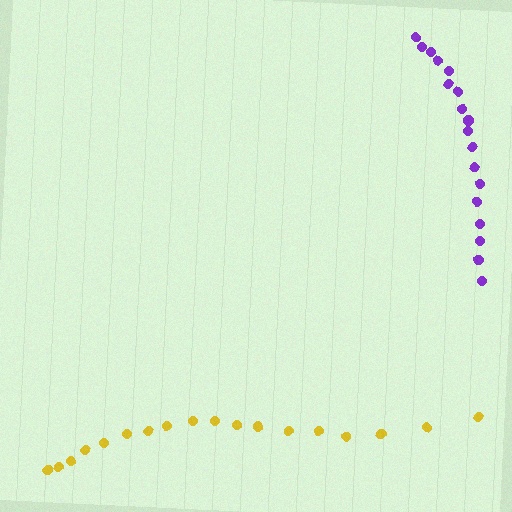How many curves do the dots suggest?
There are 2 distinct paths.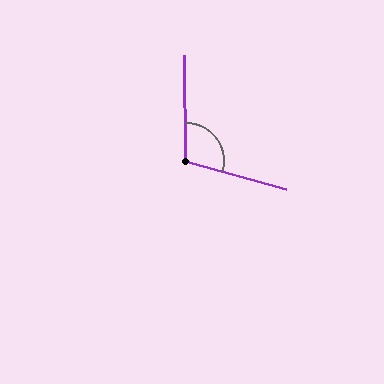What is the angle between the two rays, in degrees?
Approximately 106 degrees.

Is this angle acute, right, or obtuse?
It is obtuse.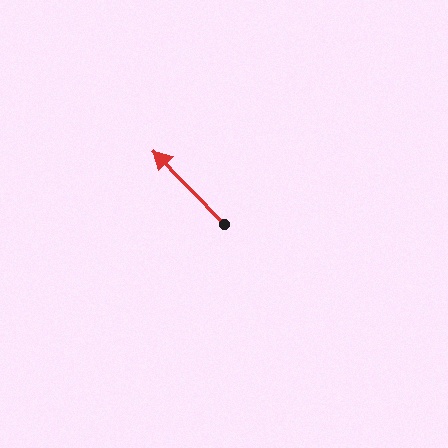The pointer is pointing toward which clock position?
Roughly 11 o'clock.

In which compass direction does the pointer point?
Northwest.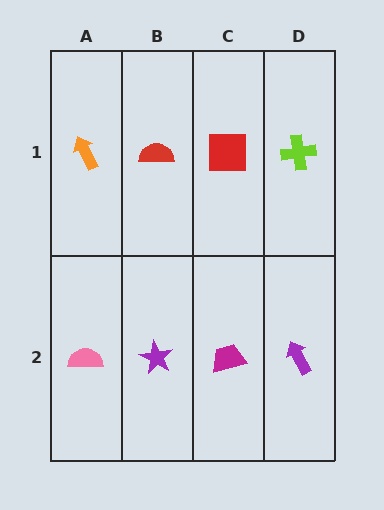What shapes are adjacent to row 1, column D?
A purple arrow (row 2, column D), a red square (row 1, column C).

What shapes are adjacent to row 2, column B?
A red semicircle (row 1, column B), a pink semicircle (row 2, column A), a magenta trapezoid (row 2, column C).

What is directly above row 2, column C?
A red square.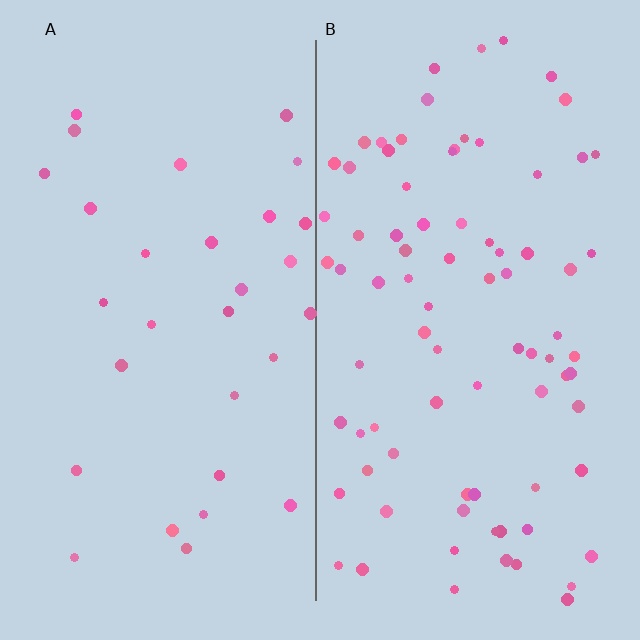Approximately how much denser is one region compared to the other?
Approximately 2.8× — region B over region A.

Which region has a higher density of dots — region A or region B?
B (the right).